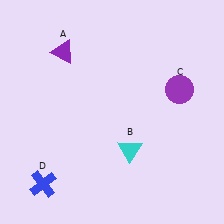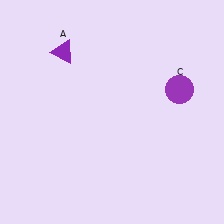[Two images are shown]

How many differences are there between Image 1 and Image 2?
There are 2 differences between the two images.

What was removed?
The cyan triangle (B), the blue cross (D) were removed in Image 2.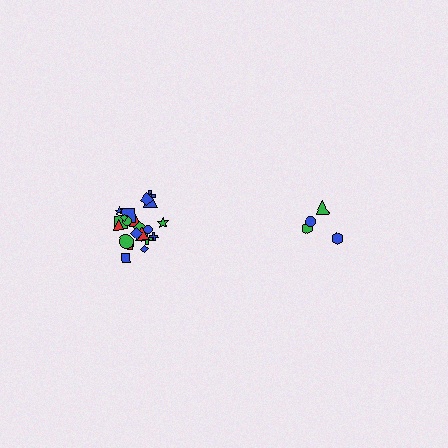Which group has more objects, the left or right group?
The left group.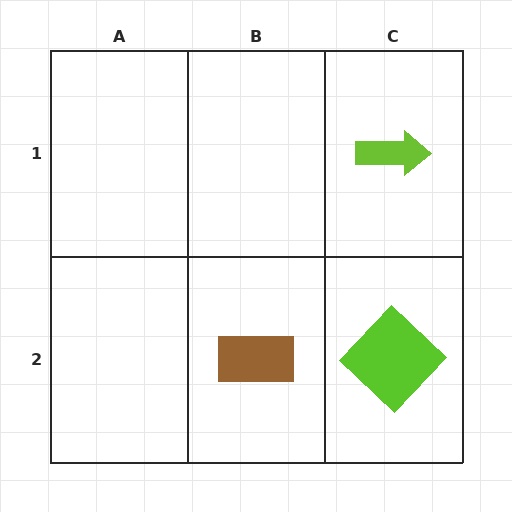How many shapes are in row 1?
1 shape.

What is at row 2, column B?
A brown rectangle.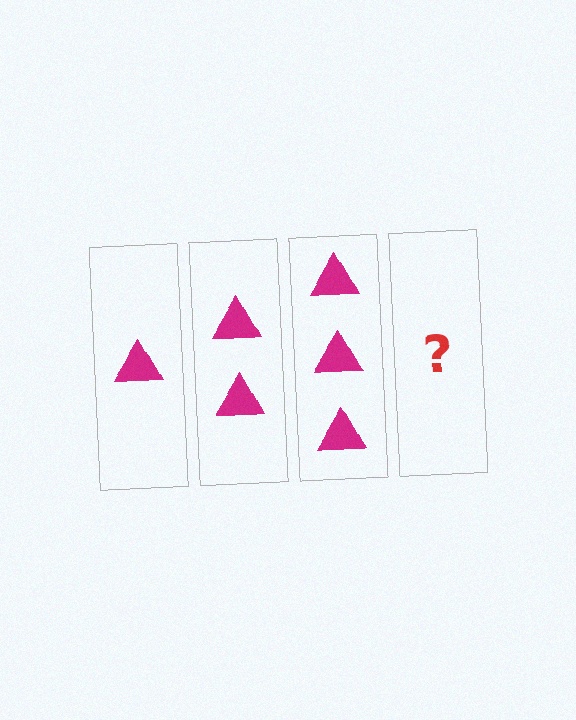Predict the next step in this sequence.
The next step is 4 triangles.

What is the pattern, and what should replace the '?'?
The pattern is that each step adds one more triangle. The '?' should be 4 triangles.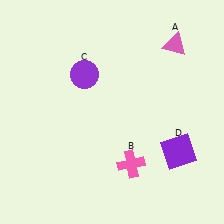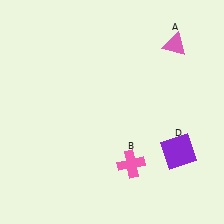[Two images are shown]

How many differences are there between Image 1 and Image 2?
There is 1 difference between the two images.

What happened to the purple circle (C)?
The purple circle (C) was removed in Image 2. It was in the top-left area of Image 1.